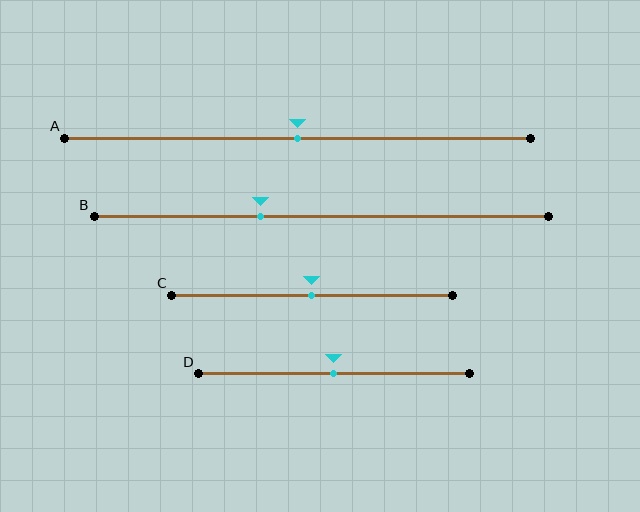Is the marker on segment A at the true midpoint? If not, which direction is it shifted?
Yes, the marker on segment A is at the true midpoint.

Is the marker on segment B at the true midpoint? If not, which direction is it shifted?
No, the marker on segment B is shifted to the left by about 13% of the segment length.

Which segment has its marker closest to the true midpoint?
Segment A has its marker closest to the true midpoint.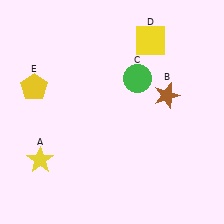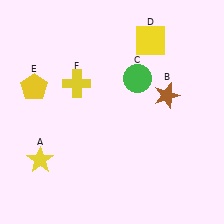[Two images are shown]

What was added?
A yellow cross (F) was added in Image 2.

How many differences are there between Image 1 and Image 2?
There is 1 difference between the two images.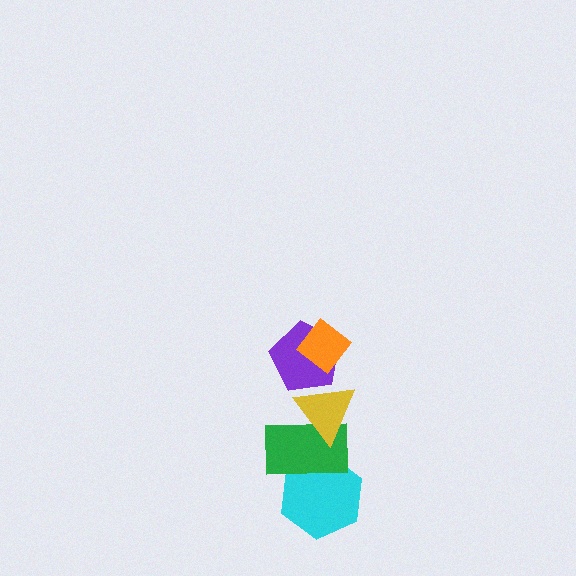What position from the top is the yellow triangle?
The yellow triangle is 3rd from the top.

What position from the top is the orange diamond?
The orange diamond is 1st from the top.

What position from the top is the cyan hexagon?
The cyan hexagon is 5th from the top.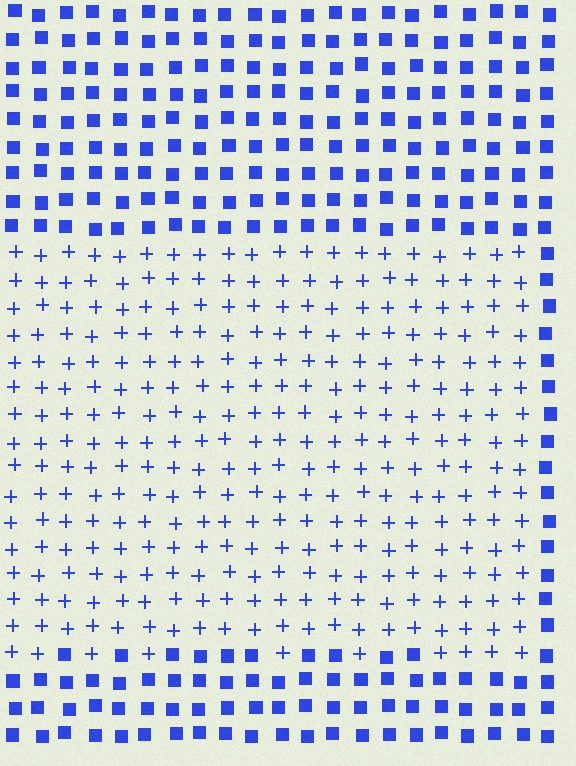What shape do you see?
I see a rectangle.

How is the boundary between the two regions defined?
The boundary is defined by a change in element shape: plus signs inside vs. squares outside. All elements share the same color and spacing.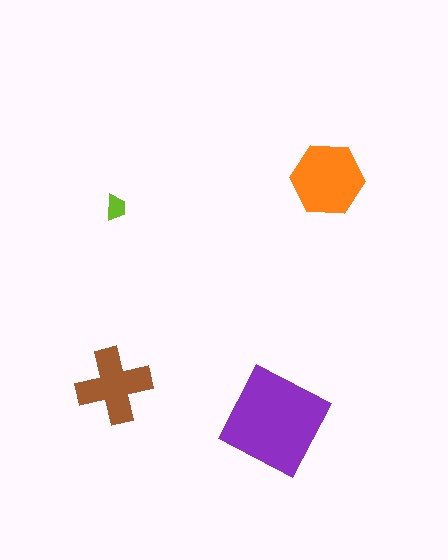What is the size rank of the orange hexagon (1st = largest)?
2nd.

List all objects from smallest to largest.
The lime trapezoid, the brown cross, the orange hexagon, the purple square.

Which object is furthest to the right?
The orange hexagon is rightmost.